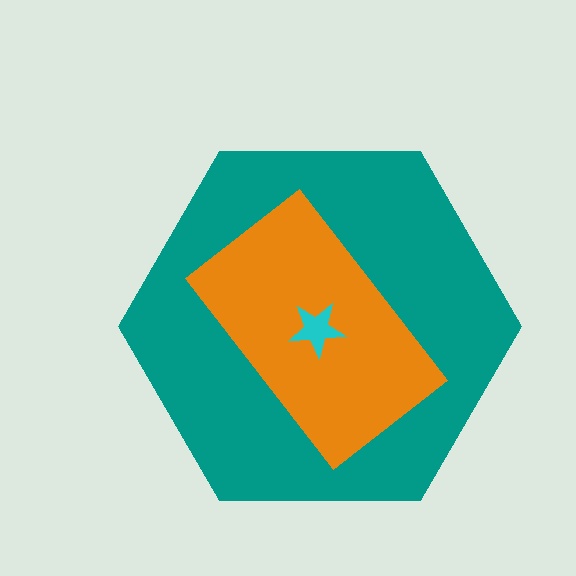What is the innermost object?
The cyan star.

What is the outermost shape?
The teal hexagon.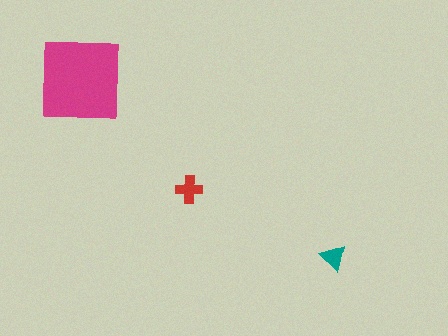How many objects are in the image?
There are 3 objects in the image.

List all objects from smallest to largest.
The teal triangle, the red cross, the magenta square.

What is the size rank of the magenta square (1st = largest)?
1st.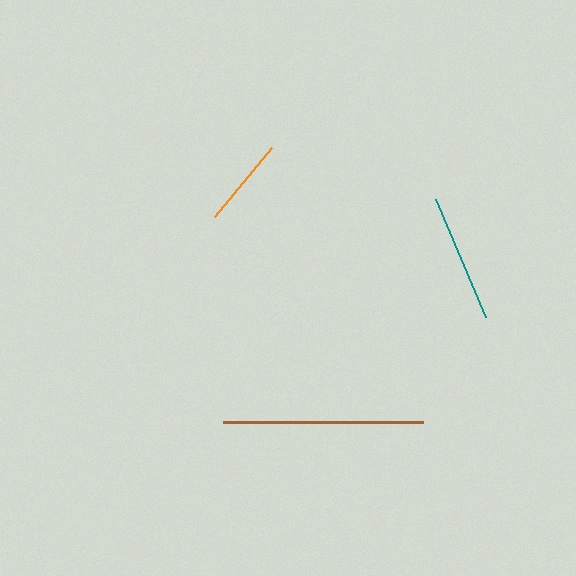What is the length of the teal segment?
The teal segment is approximately 129 pixels long.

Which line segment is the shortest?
The orange line is the shortest at approximately 90 pixels.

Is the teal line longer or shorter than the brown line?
The brown line is longer than the teal line.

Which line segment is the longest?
The brown line is the longest at approximately 200 pixels.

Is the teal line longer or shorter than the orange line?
The teal line is longer than the orange line.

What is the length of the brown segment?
The brown segment is approximately 200 pixels long.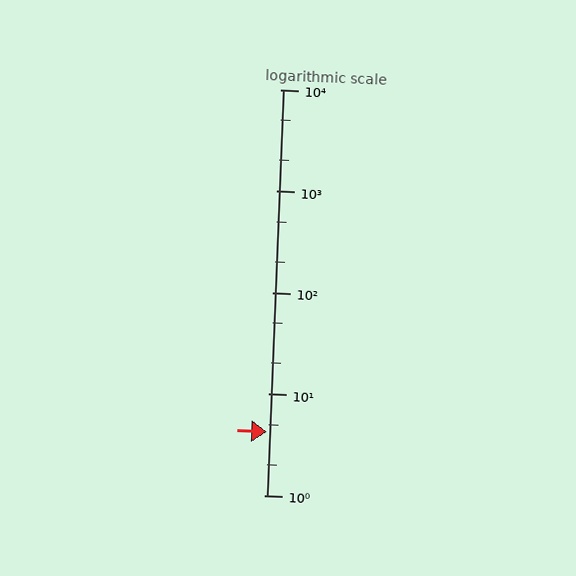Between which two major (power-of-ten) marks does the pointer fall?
The pointer is between 1 and 10.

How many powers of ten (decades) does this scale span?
The scale spans 4 decades, from 1 to 10000.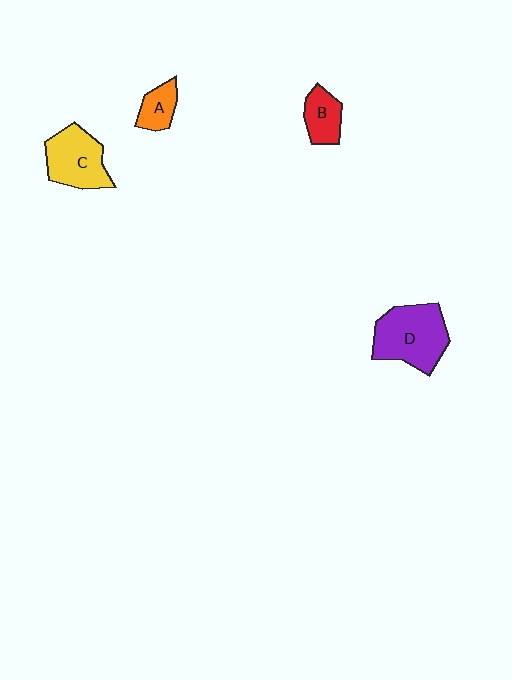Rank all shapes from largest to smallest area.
From largest to smallest: D (purple), C (yellow), B (red), A (orange).